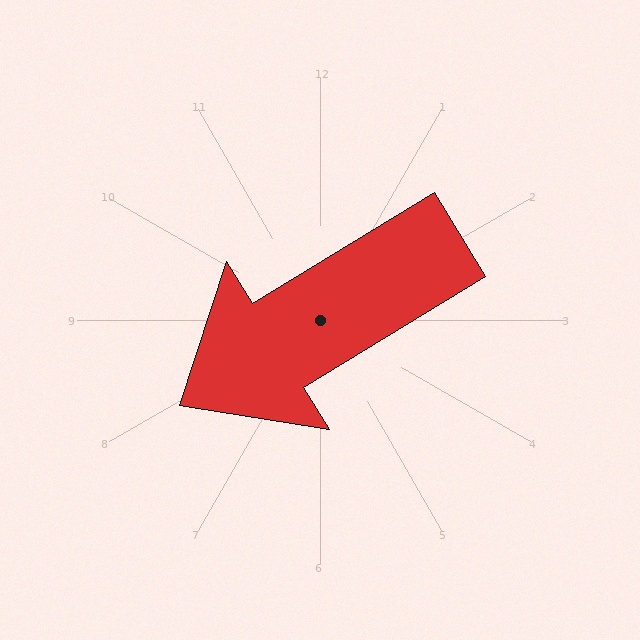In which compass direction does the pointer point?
Southwest.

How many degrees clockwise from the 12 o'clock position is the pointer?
Approximately 239 degrees.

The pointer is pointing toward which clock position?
Roughly 8 o'clock.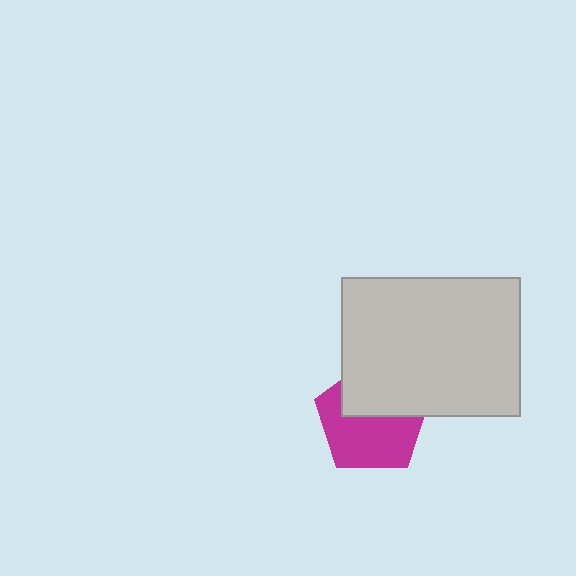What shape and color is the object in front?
The object in front is a light gray rectangle.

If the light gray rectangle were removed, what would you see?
You would see the complete magenta pentagon.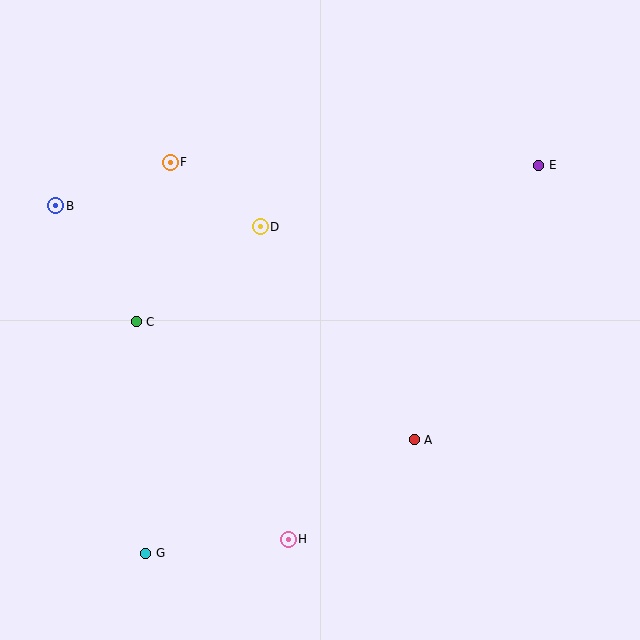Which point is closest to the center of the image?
Point D at (260, 227) is closest to the center.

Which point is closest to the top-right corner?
Point E is closest to the top-right corner.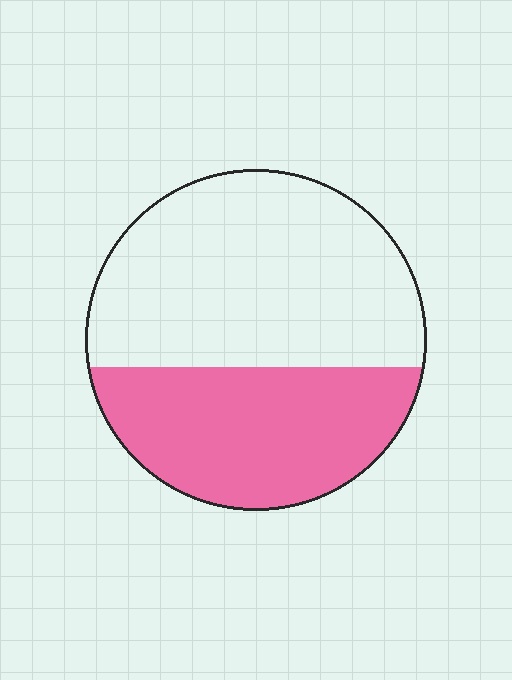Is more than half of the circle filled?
No.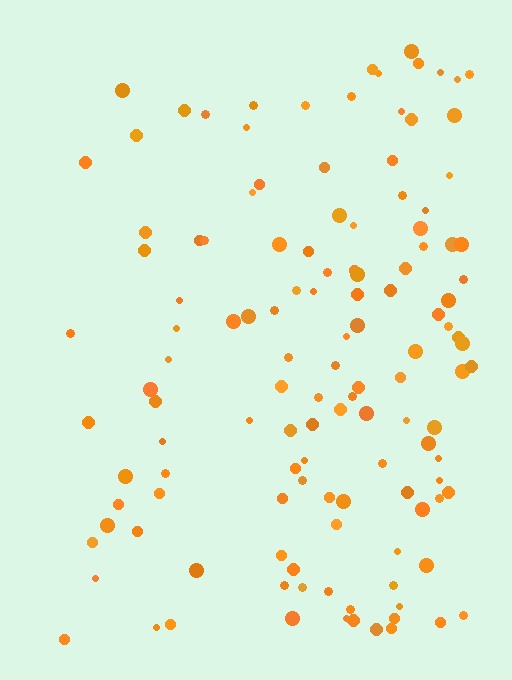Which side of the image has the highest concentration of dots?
The right.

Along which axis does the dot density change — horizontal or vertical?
Horizontal.